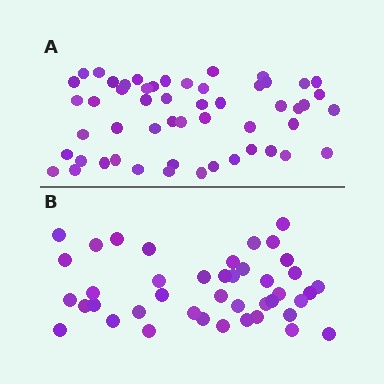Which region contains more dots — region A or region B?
Region A (the top region) has more dots.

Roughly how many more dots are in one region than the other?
Region A has roughly 12 or so more dots than region B.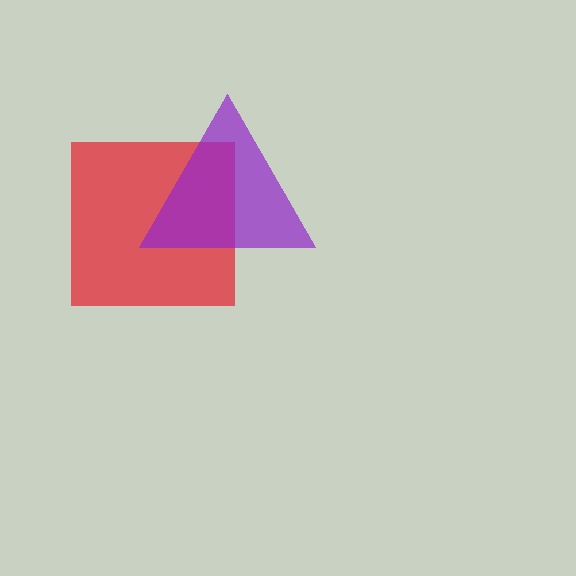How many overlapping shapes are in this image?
There are 2 overlapping shapes in the image.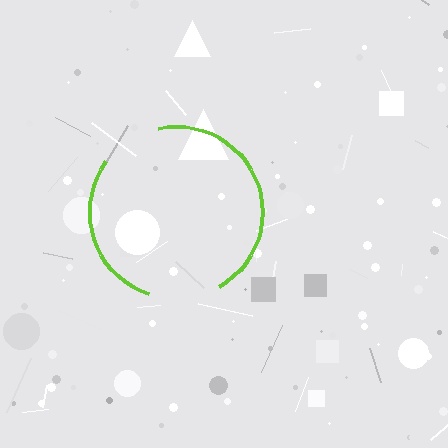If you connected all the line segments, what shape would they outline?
They would outline a circle.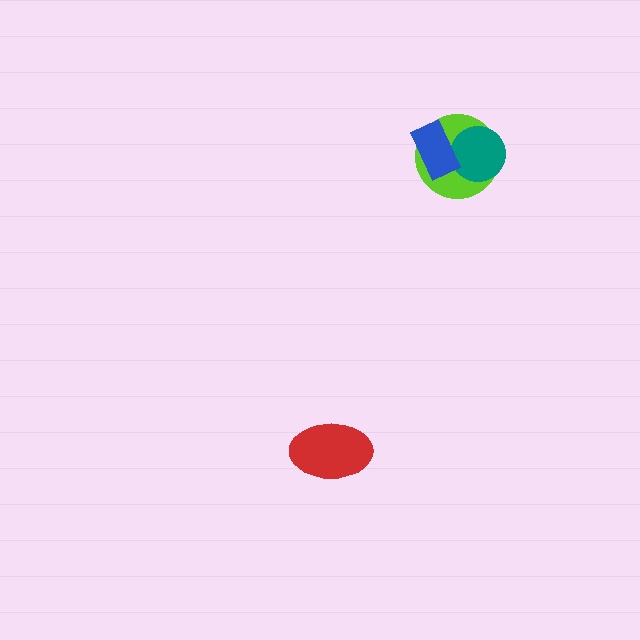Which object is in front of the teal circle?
The blue rectangle is in front of the teal circle.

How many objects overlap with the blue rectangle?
2 objects overlap with the blue rectangle.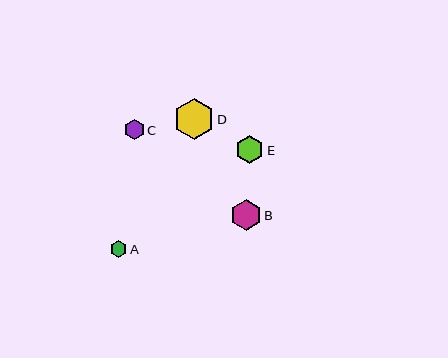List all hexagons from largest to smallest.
From largest to smallest: D, B, E, C, A.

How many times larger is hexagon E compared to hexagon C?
Hexagon E is approximately 1.4 times the size of hexagon C.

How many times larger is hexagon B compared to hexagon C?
Hexagon B is approximately 1.5 times the size of hexagon C.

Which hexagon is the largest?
Hexagon D is the largest with a size of approximately 40 pixels.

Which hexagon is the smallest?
Hexagon A is the smallest with a size of approximately 17 pixels.